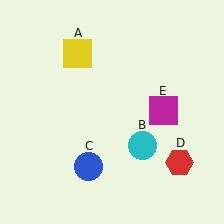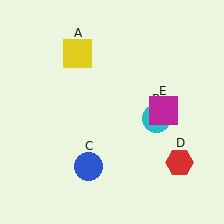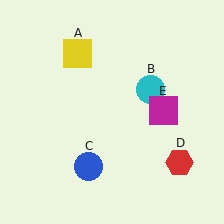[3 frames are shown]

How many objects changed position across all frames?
1 object changed position: cyan circle (object B).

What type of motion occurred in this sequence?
The cyan circle (object B) rotated counterclockwise around the center of the scene.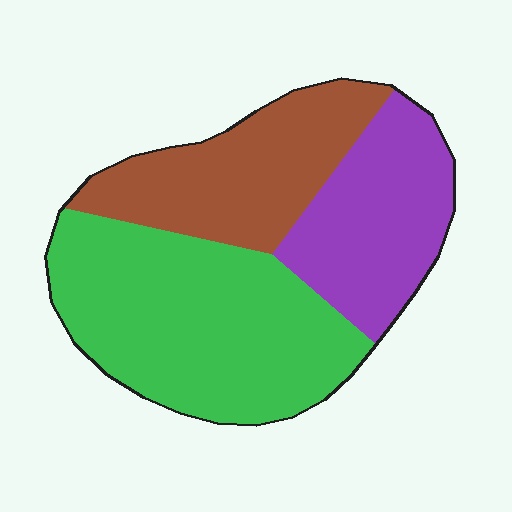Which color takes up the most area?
Green, at roughly 45%.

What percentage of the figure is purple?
Purple covers roughly 25% of the figure.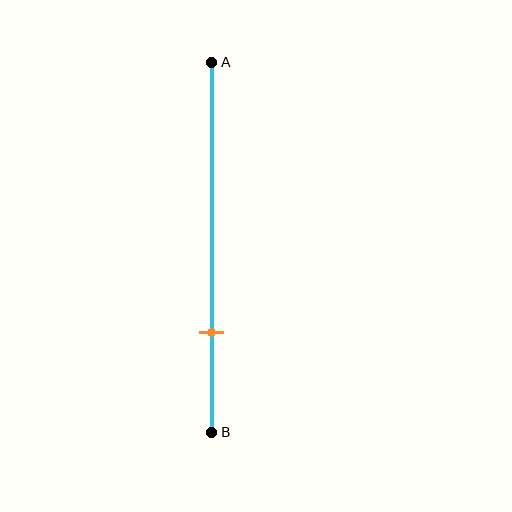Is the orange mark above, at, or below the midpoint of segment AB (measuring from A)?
The orange mark is below the midpoint of segment AB.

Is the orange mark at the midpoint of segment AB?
No, the mark is at about 75% from A, not at the 50% midpoint.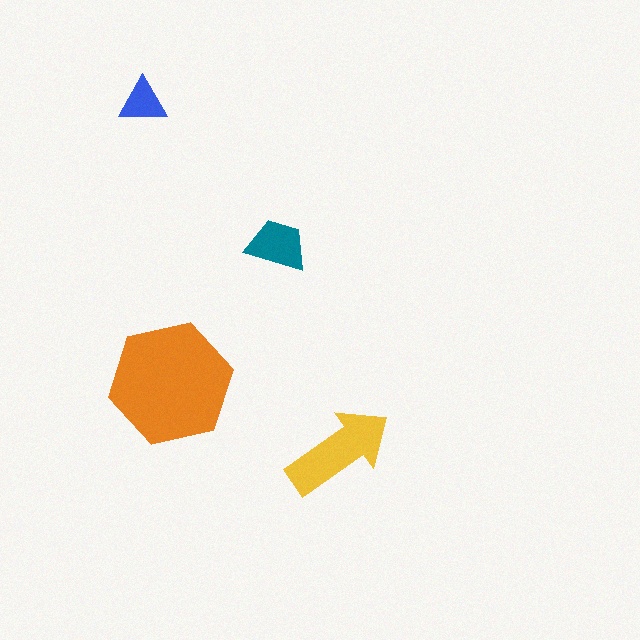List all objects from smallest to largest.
The blue triangle, the teal trapezoid, the yellow arrow, the orange hexagon.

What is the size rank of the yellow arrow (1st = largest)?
2nd.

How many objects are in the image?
There are 4 objects in the image.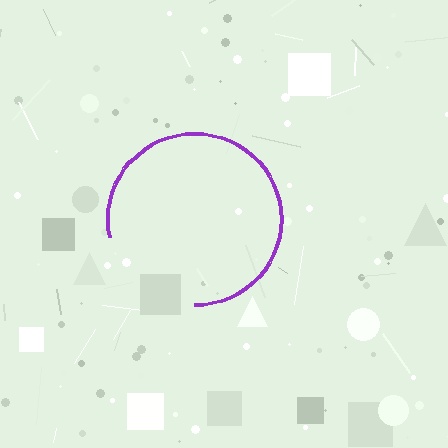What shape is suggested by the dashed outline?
The dashed outline suggests a circle.